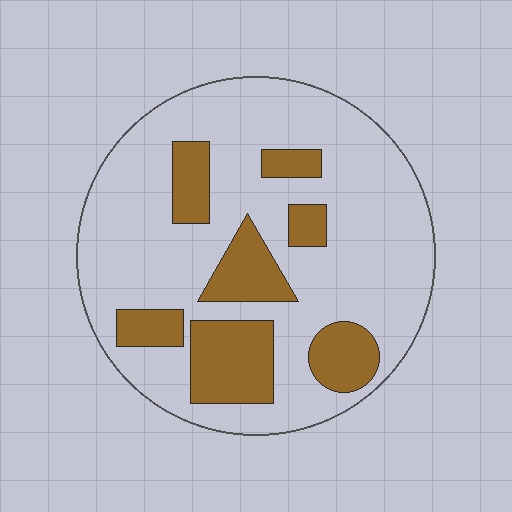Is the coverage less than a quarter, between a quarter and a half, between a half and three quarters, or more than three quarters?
Less than a quarter.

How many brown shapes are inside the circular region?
7.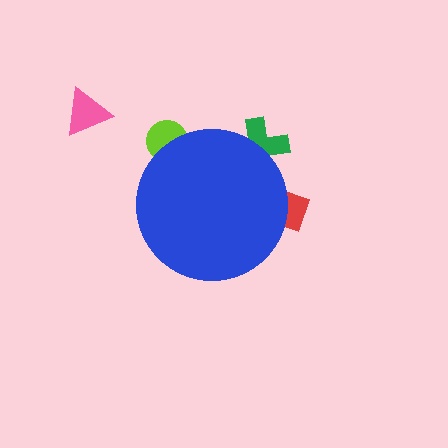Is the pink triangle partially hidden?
No, the pink triangle is fully visible.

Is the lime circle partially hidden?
Yes, the lime circle is partially hidden behind the blue circle.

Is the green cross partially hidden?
Yes, the green cross is partially hidden behind the blue circle.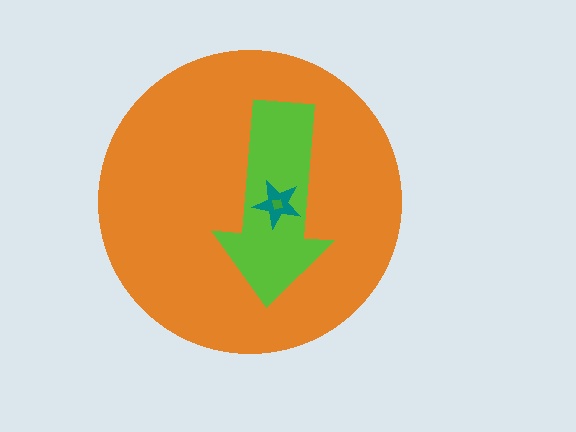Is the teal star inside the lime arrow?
Yes.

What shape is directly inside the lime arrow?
The teal star.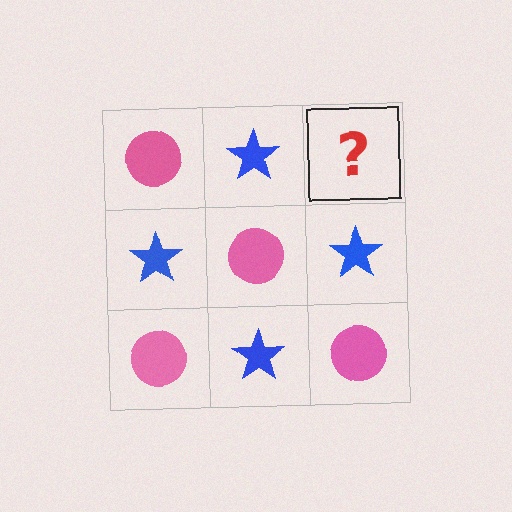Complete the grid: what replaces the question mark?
The question mark should be replaced with a pink circle.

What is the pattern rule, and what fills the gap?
The rule is that it alternates pink circle and blue star in a checkerboard pattern. The gap should be filled with a pink circle.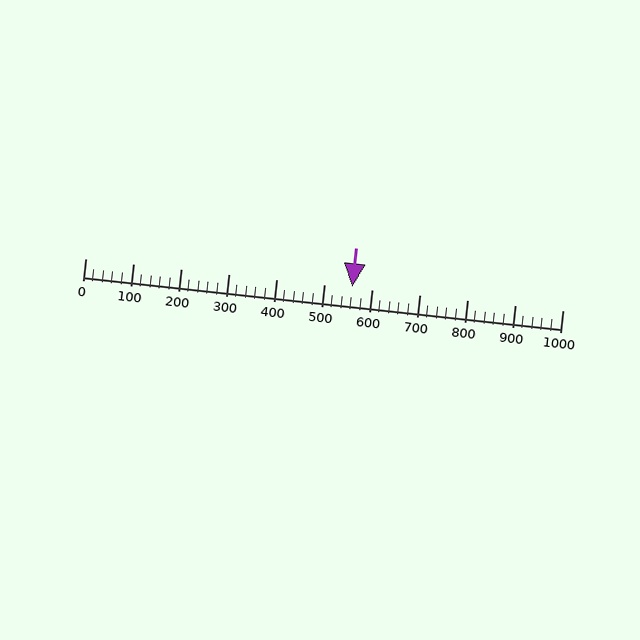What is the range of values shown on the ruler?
The ruler shows values from 0 to 1000.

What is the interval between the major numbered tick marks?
The major tick marks are spaced 100 units apart.